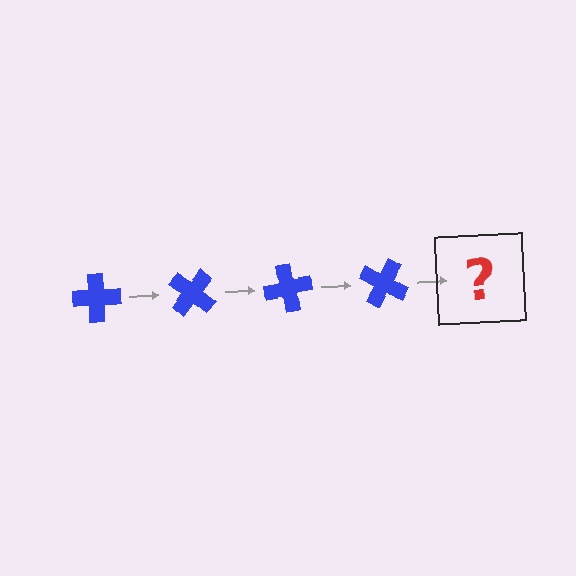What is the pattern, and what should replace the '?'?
The pattern is that the cross rotates 40 degrees each step. The '?' should be a blue cross rotated 160 degrees.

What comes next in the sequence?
The next element should be a blue cross rotated 160 degrees.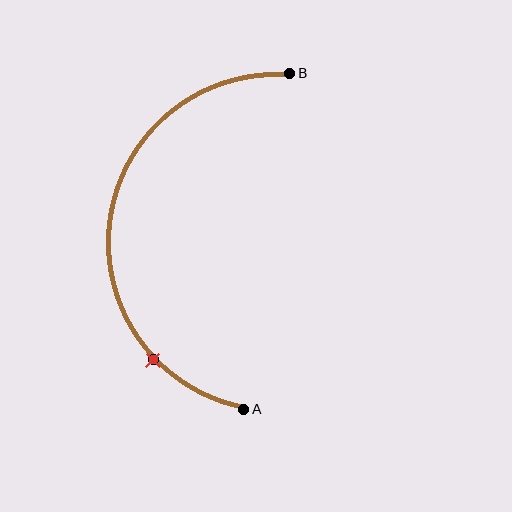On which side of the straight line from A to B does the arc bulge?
The arc bulges to the left of the straight line connecting A and B.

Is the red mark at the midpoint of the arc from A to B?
No. The red mark lies on the arc but is closer to endpoint A. The arc midpoint would be at the point on the curve equidistant along the arc from both A and B.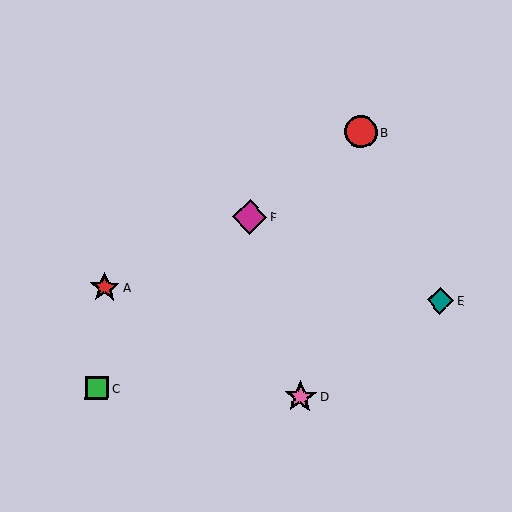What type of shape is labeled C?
Shape C is a green square.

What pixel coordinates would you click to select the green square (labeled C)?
Click at (97, 388) to select the green square C.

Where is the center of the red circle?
The center of the red circle is at (361, 132).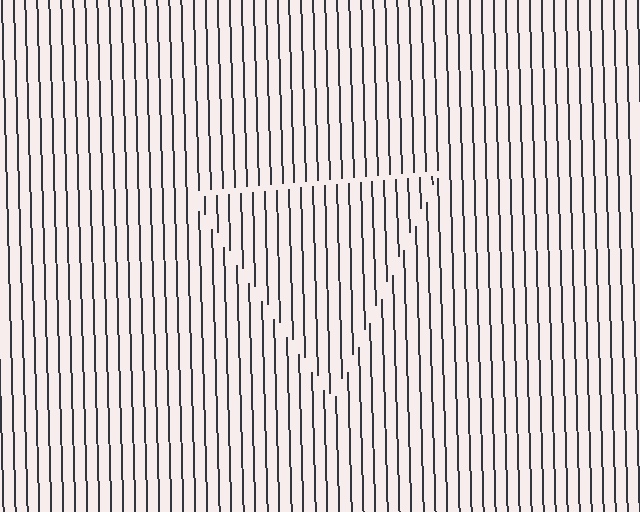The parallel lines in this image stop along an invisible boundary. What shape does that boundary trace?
An illusory triangle. The interior of the shape contains the same grating, shifted by half a period — the contour is defined by the phase discontinuity where line-ends from the inner and outer gratings abut.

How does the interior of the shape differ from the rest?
The interior of the shape contains the same grating, shifted by half a period — the contour is defined by the phase discontinuity where line-ends from the inner and outer gratings abut.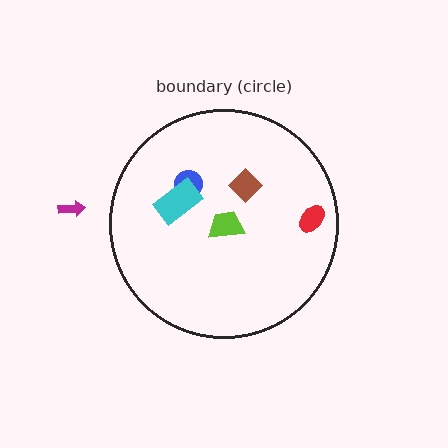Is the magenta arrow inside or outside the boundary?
Outside.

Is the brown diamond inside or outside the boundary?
Inside.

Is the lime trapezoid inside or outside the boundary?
Inside.